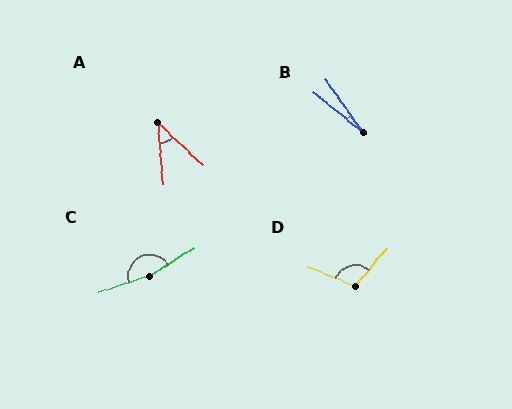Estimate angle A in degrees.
Approximately 42 degrees.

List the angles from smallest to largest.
B (16°), A (42°), D (107°), C (165°).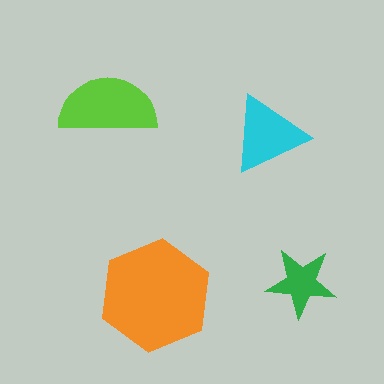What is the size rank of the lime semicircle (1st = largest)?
2nd.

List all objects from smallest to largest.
The green star, the cyan triangle, the lime semicircle, the orange hexagon.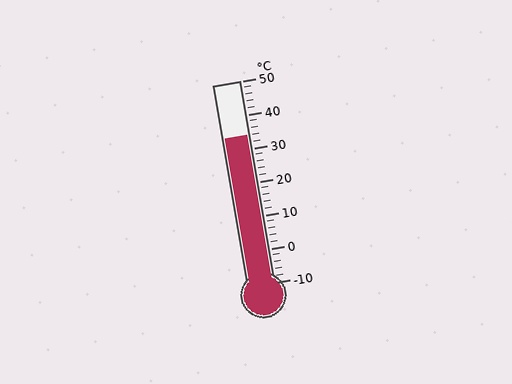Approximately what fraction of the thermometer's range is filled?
The thermometer is filled to approximately 75% of its range.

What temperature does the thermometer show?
The thermometer shows approximately 34°C.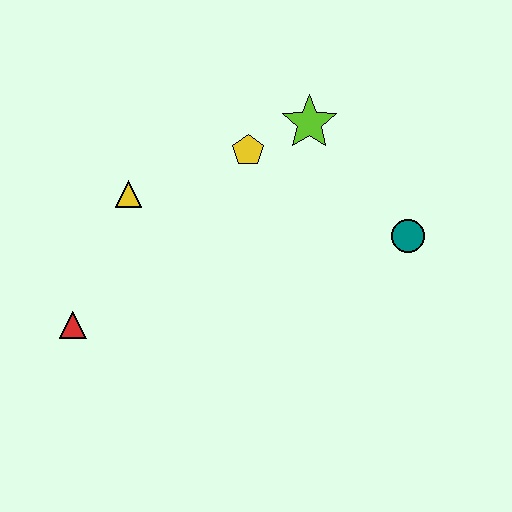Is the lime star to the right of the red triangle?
Yes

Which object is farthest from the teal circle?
The red triangle is farthest from the teal circle.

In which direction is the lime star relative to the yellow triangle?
The lime star is to the right of the yellow triangle.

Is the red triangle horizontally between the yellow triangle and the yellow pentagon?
No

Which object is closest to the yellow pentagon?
The lime star is closest to the yellow pentagon.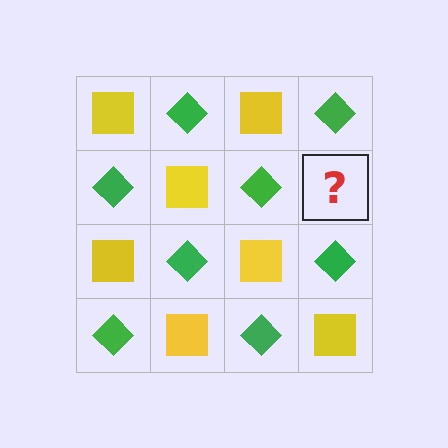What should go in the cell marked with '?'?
The missing cell should contain a yellow square.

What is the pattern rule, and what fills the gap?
The rule is that it alternates yellow square and green diamond in a checkerboard pattern. The gap should be filled with a yellow square.